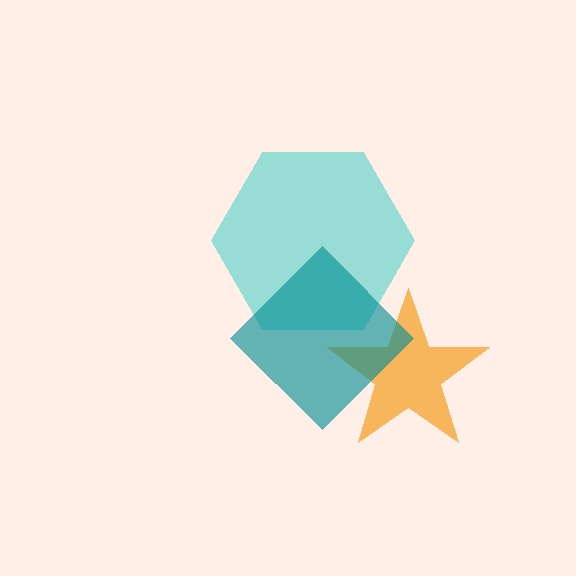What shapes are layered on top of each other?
The layered shapes are: an orange star, a cyan hexagon, a teal diamond.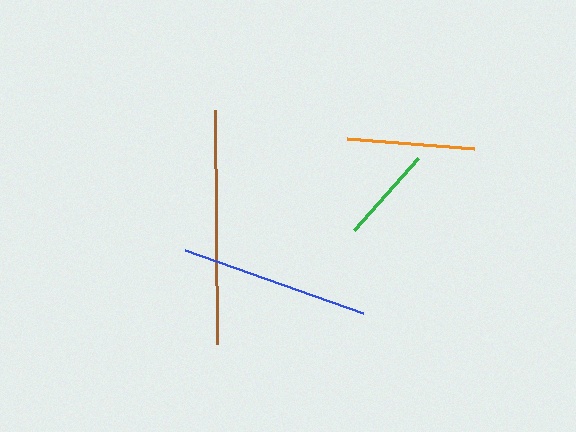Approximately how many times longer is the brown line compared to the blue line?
The brown line is approximately 1.2 times the length of the blue line.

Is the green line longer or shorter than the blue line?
The blue line is longer than the green line.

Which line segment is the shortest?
The green line is the shortest at approximately 96 pixels.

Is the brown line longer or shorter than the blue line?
The brown line is longer than the blue line.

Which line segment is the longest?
The brown line is the longest at approximately 235 pixels.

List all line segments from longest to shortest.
From longest to shortest: brown, blue, orange, green.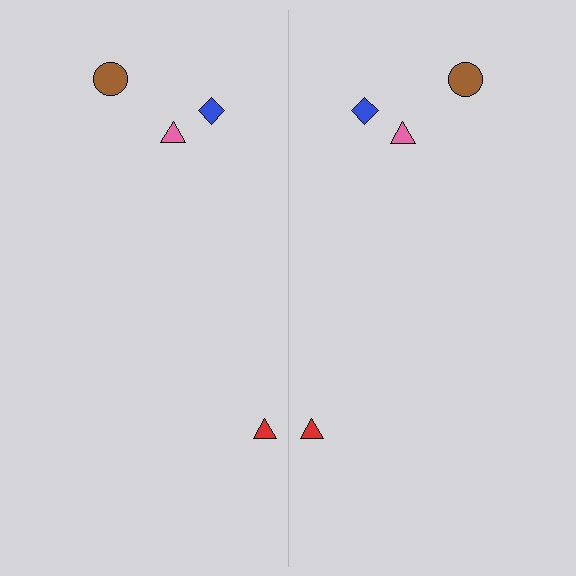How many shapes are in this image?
There are 8 shapes in this image.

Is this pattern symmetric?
Yes, this pattern has bilateral (reflection) symmetry.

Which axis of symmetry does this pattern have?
The pattern has a vertical axis of symmetry running through the center of the image.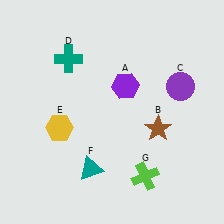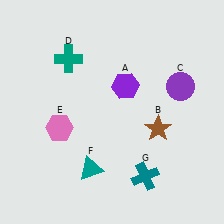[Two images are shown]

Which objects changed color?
E changed from yellow to pink. G changed from lime to teal.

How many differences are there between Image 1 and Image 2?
There are 2 differences between the two images.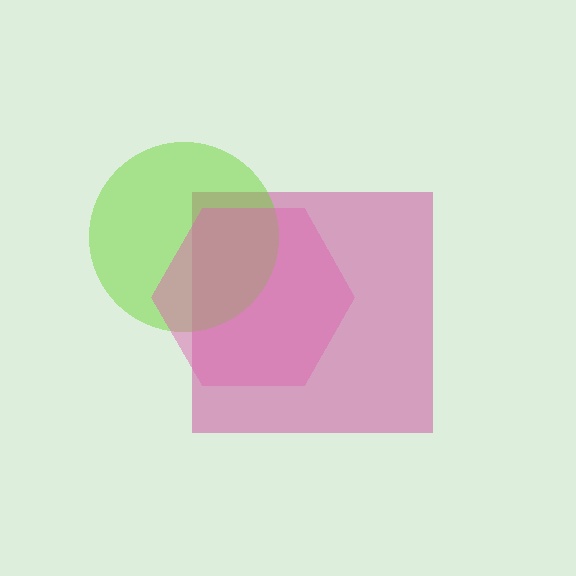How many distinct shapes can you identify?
There are 3 distinct shapes: a magenta square, a lime circle, a pink hexagon.